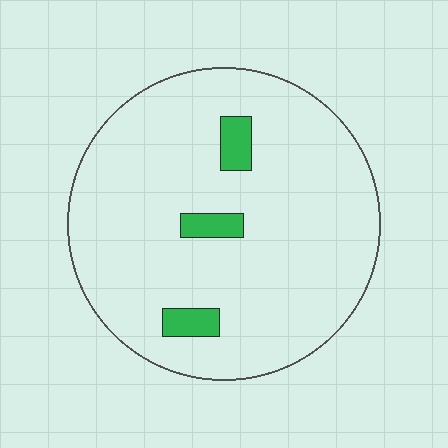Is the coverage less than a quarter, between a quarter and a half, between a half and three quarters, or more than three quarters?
Less than a quarter.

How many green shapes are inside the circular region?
3.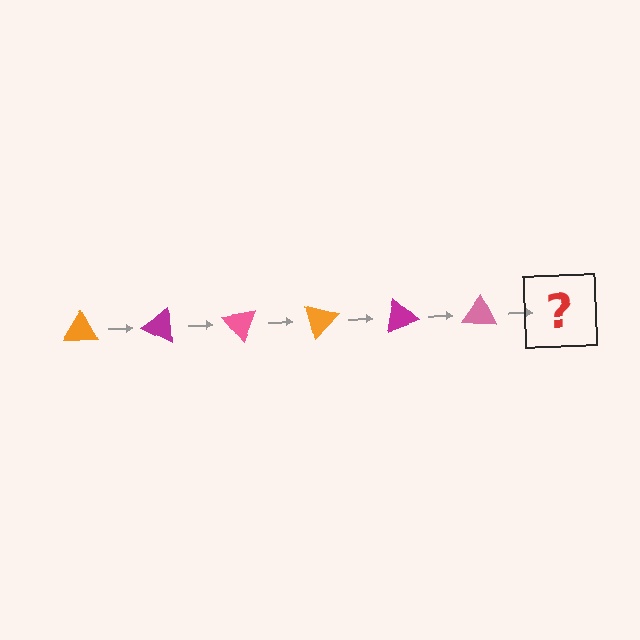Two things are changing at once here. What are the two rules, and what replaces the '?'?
The two rules are that it rotates 25 degrees each step and the color cycles through orange, magenta, and pink. The '?' should be an orange triangle, rotated 150 degrees from the start.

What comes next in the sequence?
The next element should be an orange triangle, rotated 150 degrees from the start.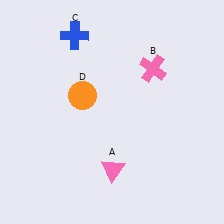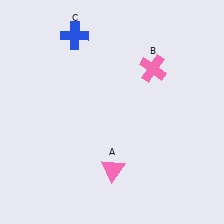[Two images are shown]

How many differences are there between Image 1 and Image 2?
There is 1 difference between the two images.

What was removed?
The orange circle (D) was removed in Image 2.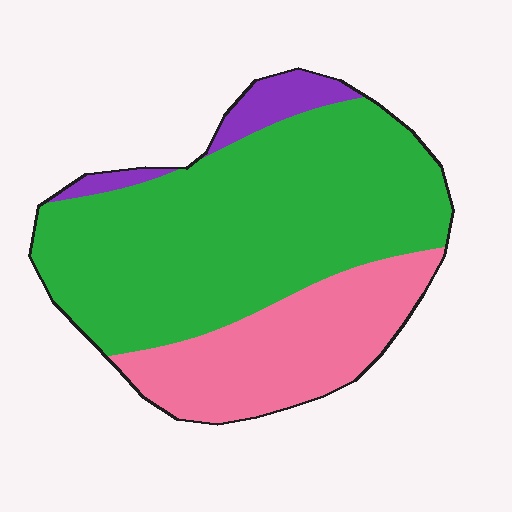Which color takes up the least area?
Purple, at roughly 5%.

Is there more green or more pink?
Green.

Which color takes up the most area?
Green, at roughly 65%.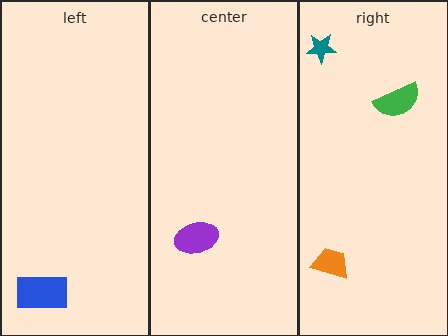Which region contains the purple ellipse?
The center region.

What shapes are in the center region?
The purple ellipse.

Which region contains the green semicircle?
The right region.